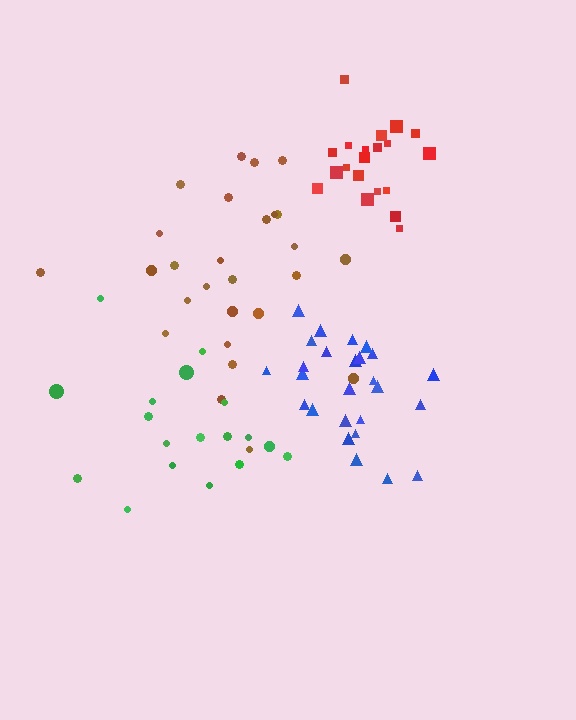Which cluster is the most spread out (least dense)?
Green.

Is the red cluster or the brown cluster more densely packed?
Red.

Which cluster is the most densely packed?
Red.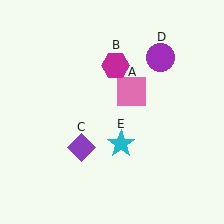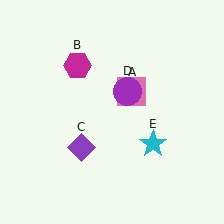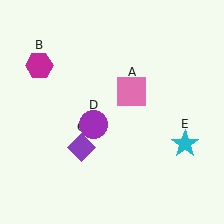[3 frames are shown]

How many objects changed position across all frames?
3 objects changed position: magenta hexagon (object B), purple circle (object D), cyan star (object E).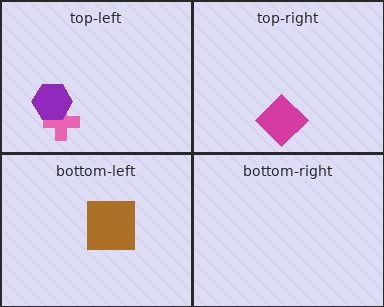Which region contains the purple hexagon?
The top-left region.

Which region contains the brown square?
The bottom-left region.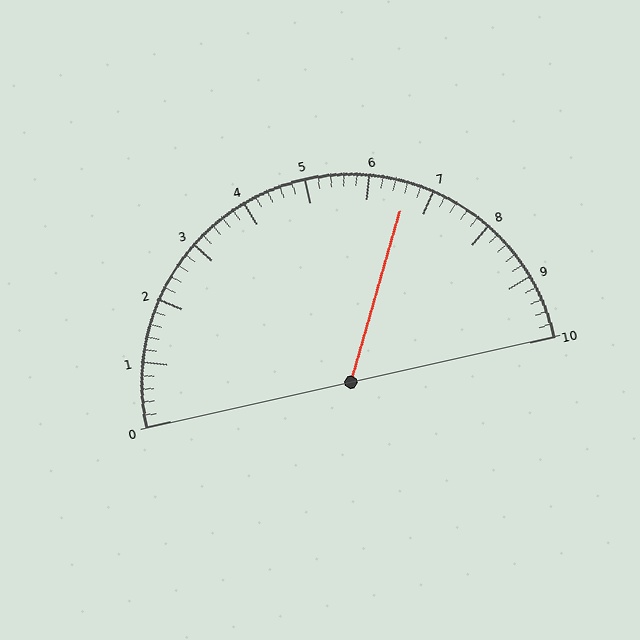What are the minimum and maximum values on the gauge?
The gauge ranges from 0 to 10.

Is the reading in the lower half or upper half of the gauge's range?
The reading is in the upper half of the range (0 to 10).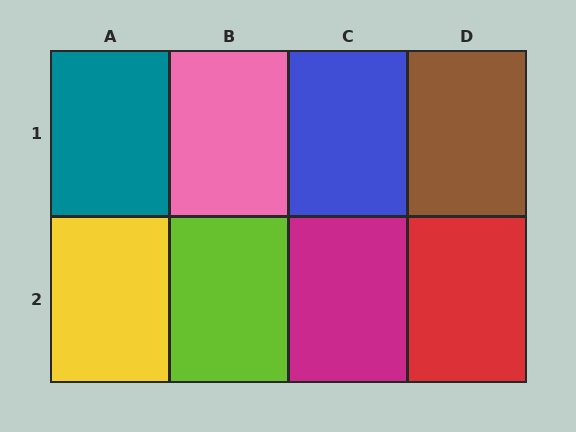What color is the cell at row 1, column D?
Brown.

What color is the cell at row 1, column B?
Pink.